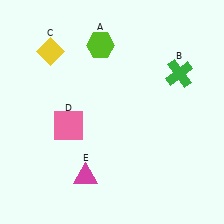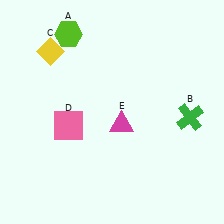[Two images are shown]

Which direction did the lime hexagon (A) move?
The lime hexagon (A) moved left.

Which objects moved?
The objects that moved are: the lime hexagon (A), the green cross (B), the magenta triangle (E).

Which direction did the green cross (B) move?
The green cross (B) moved down.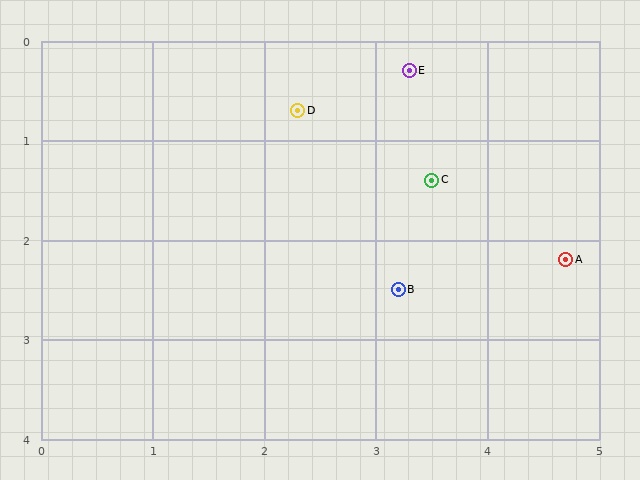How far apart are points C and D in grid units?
Points C and D are about 1.4 grid units apart.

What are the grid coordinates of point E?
Point E is at approximately (3.3, 0.3).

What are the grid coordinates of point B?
Point B is at approximately (3.2, 2.5).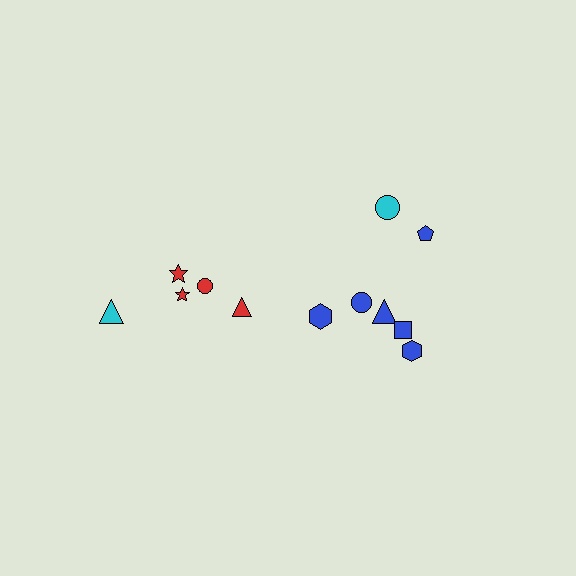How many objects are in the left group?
There are 5 objects.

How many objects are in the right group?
There are 7 objects.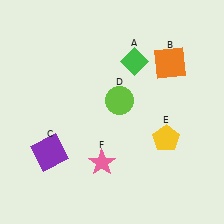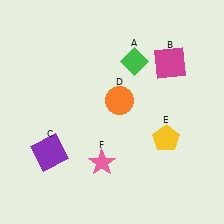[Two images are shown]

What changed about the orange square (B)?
In Image 1, B is orange. In Image 2, it changed to magenta.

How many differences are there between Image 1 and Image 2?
There are 2 differences between the two images.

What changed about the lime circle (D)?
In Image 1, D is lime. In Image 2, it changed to orange.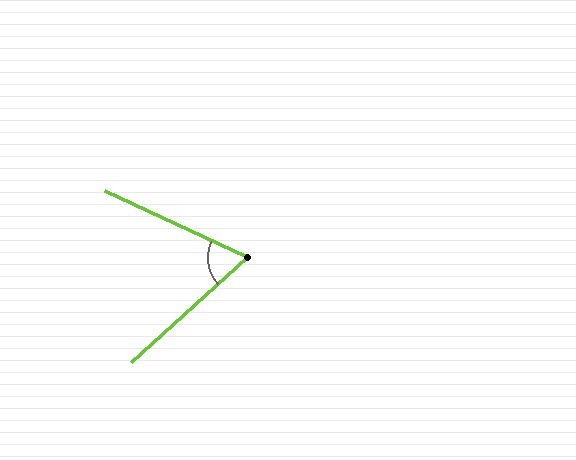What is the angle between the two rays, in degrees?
Approximately 67 degrees.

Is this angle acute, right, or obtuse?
It is acute.